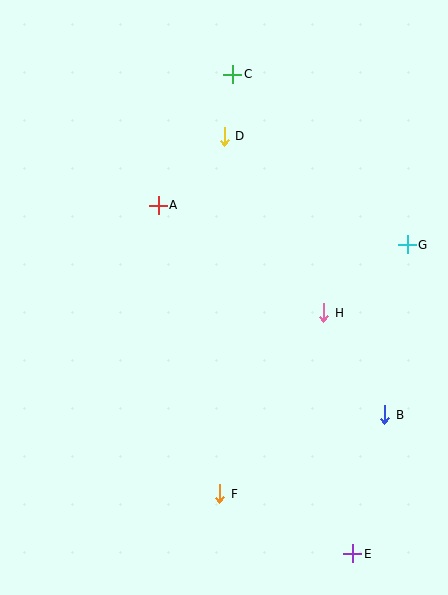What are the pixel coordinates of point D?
Point D is at (224, 136).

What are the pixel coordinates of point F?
Point F is at (220, 494).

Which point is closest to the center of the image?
Point H at (324, 313) is closest to the center.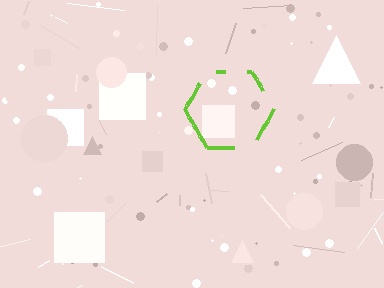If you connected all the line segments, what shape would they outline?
They would outline a hexagon.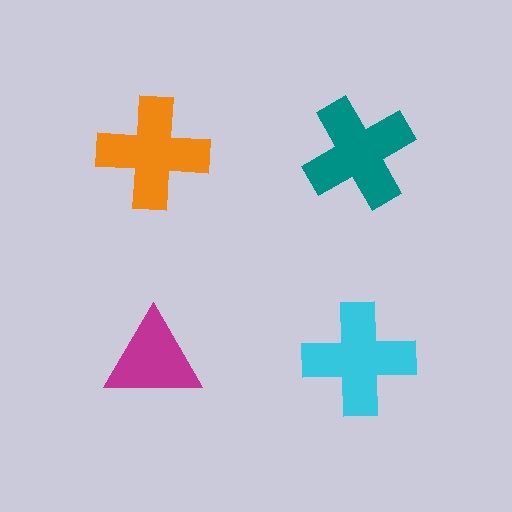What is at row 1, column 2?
A teal cross.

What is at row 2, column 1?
A magenta triangle.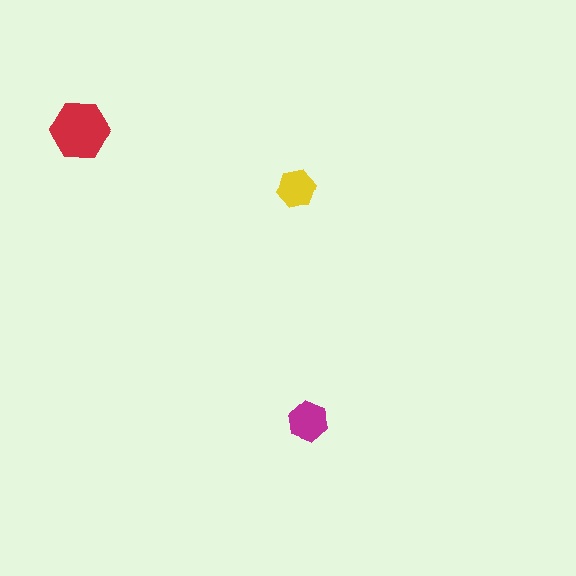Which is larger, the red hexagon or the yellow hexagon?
The red one.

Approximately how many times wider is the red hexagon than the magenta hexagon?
About 1.5 times wider.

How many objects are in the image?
There are 3 objects in the image.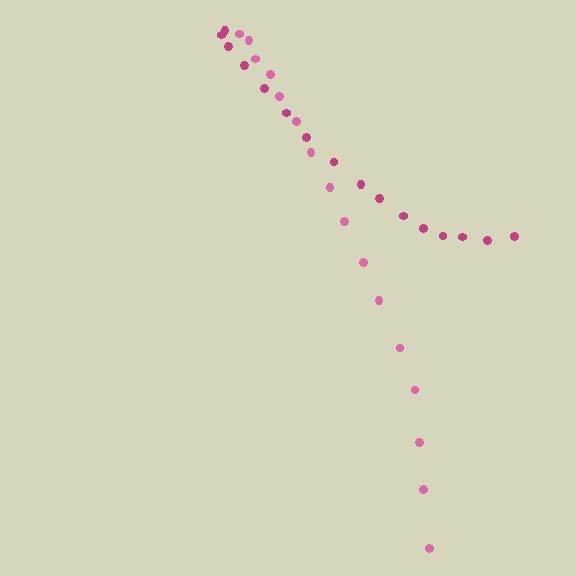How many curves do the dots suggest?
There are 2 distinct paths.